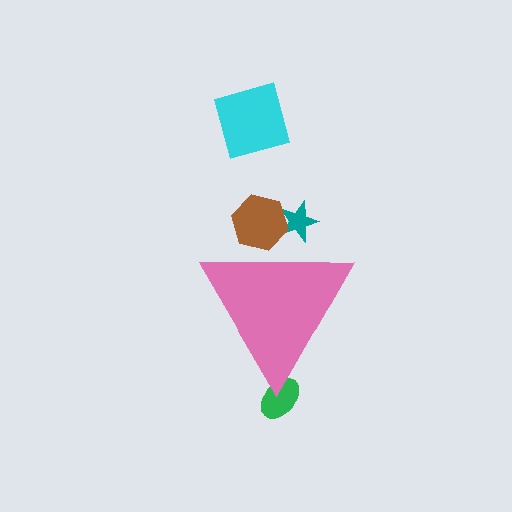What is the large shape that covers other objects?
A pink triangle.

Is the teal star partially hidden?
Yes, the teal star is partially hidden behind the pink triangle.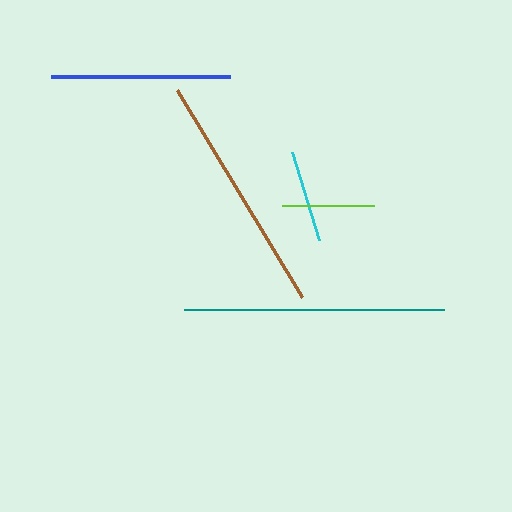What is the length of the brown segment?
The brown segment is approximately 242 pixels long.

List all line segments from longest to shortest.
From longest to shortest: teal, brown, blue, cyan, lime.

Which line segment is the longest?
The teal line is the longest at approximately 260 pixels.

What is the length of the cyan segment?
The cyan segment is approximately 92 pixels long.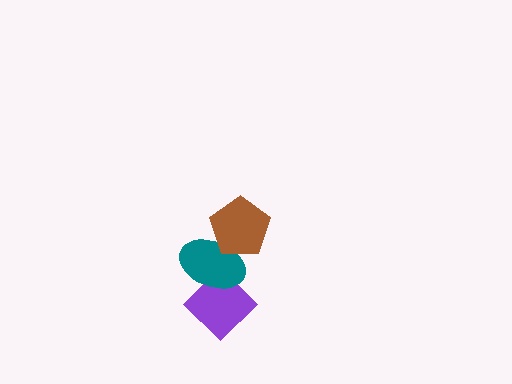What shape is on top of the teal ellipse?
The brown pentagon is on top of the teal ellipse.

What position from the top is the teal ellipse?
The teal ellipse is 2nd from the top.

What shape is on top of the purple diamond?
The teal ellipse is on top of the purple diamond.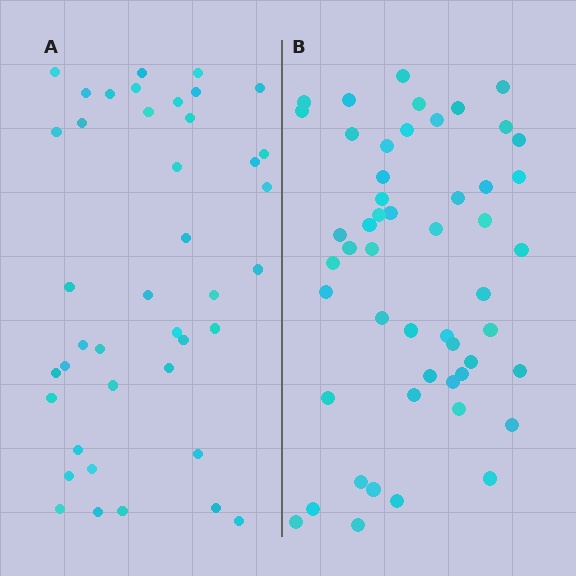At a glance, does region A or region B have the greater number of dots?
Region B (the right region) has more dots.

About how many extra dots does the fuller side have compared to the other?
Region B has roughly 10 or so more dots than region A.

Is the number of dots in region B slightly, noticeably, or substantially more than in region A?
Region B has only slightly more — the two regions are fairly close. The ratio is roughly 1.2 to 1.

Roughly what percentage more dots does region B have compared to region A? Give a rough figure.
About 25% more.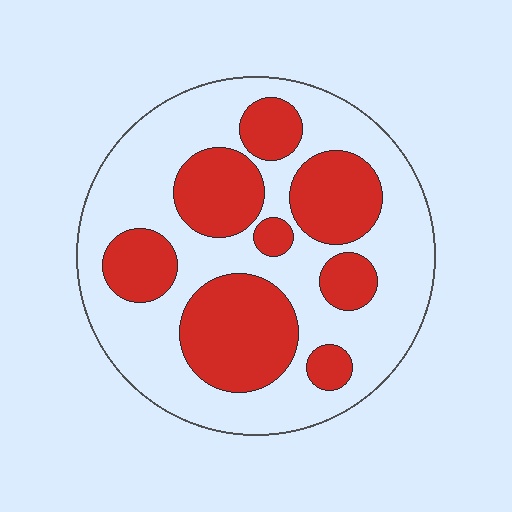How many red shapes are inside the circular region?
8.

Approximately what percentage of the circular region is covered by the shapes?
Approximately 40%.